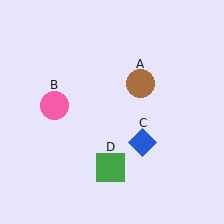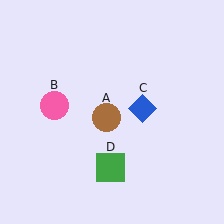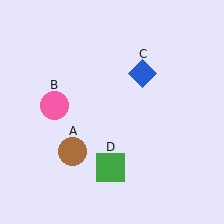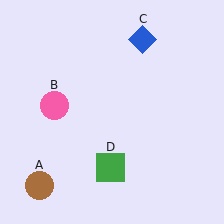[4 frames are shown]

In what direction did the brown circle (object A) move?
The brown circle (object A) moved down and to the left.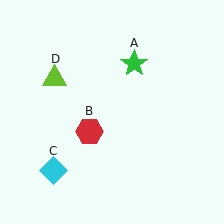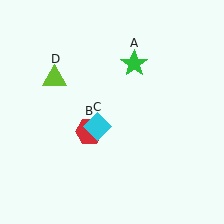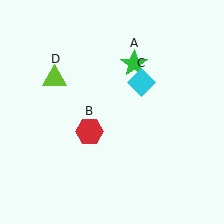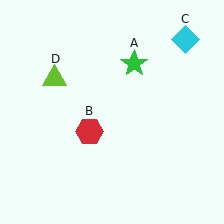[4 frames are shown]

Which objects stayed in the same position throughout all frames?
Green star (object A) and red hexagon (object B) and lime triangle (object D) remained stationary.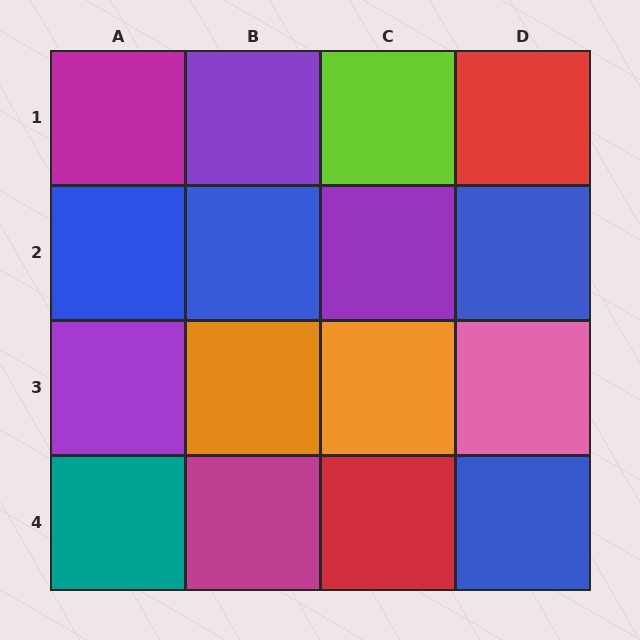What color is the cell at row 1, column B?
Purple.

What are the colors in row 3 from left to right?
Purple, orange, orange, pink.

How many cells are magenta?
2 cells are magenta.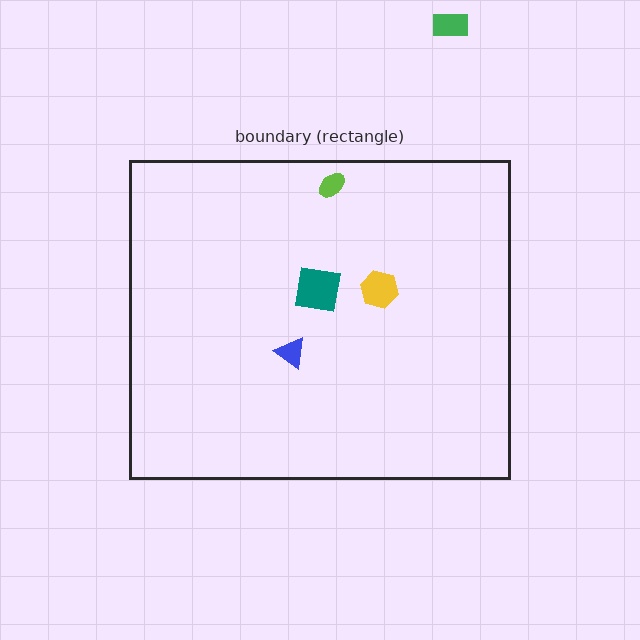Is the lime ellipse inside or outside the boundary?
Inside.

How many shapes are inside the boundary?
4 inside, 1 outside.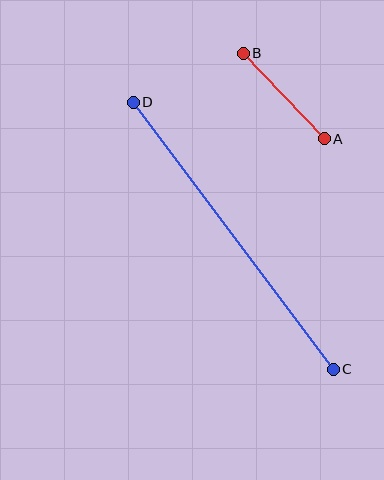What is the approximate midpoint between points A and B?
The midpoint is at approximately (284, 96) pixels.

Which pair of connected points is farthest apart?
Points C and D are farthest apart.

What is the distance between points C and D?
The distance is approximately 333 pixels.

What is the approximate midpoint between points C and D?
The midpoint is at approximately (233, 236) pixels.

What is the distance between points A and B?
The distance is approximately 118 pixels.